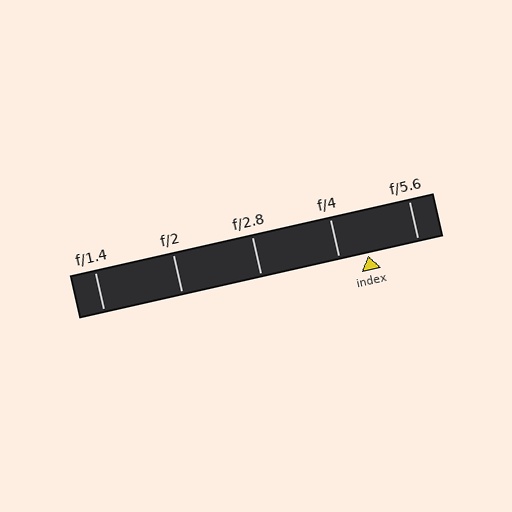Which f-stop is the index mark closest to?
The index mark is closest to f/4.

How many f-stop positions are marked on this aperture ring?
There are 5 f-stop positions marked.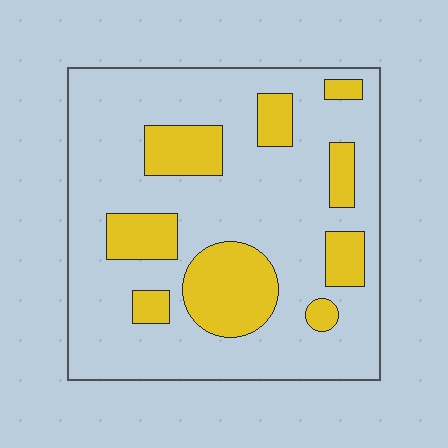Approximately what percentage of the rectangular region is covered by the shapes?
Approximately 25%.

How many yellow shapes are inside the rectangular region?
9.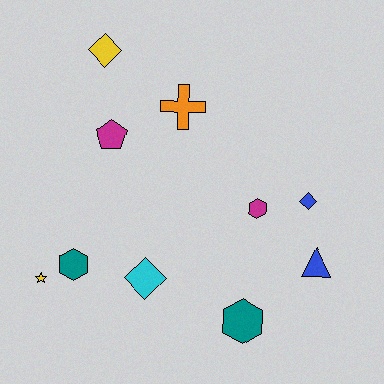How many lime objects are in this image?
There are no lime objects.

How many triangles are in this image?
There is 1 triangle.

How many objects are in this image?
There are 10 objects.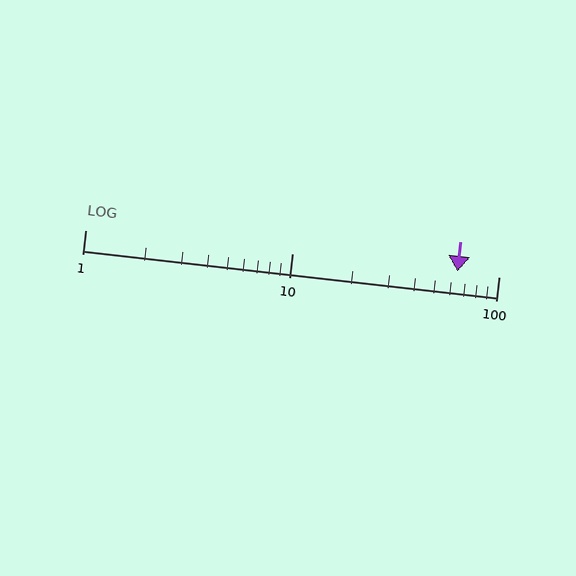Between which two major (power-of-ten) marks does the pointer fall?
The pointer is between 10 and 100.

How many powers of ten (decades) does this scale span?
The scale spans 2 decades, from 1 to 100.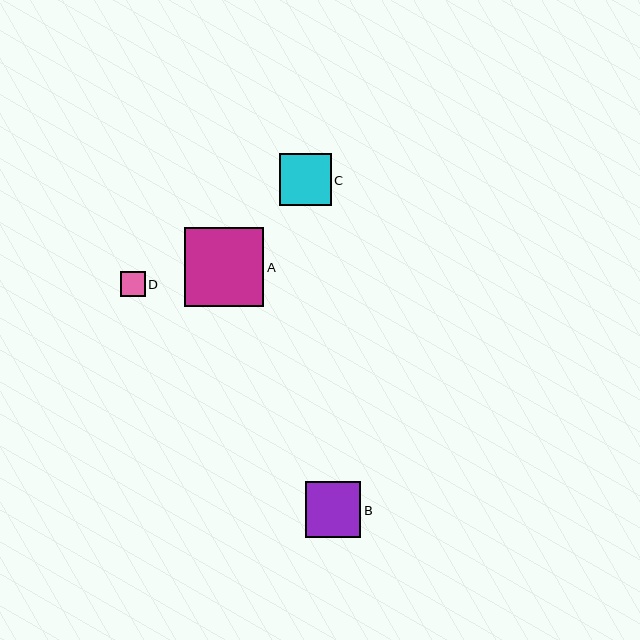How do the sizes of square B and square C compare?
Square B and square C are approximately the same size.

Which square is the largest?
Square A is the largest with a size of approximately 79 pixels.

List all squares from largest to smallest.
From largest to smallest: A, B, C, D.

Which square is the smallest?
Square D is the smallest with a size of approximately 25 pixels.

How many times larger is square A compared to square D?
Square A is approximately 3.1 times the size of square D.